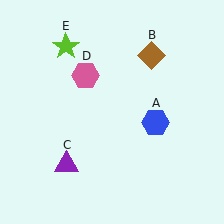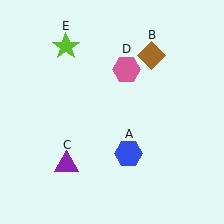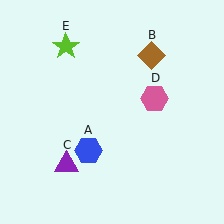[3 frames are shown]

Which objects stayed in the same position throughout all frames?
Brown diamond (object B) and purple triangle (object C) and lime star (object E) remained stationary.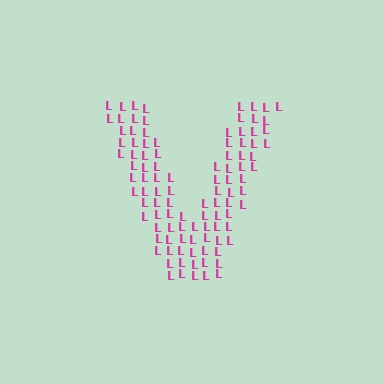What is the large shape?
The large shape is the letter V.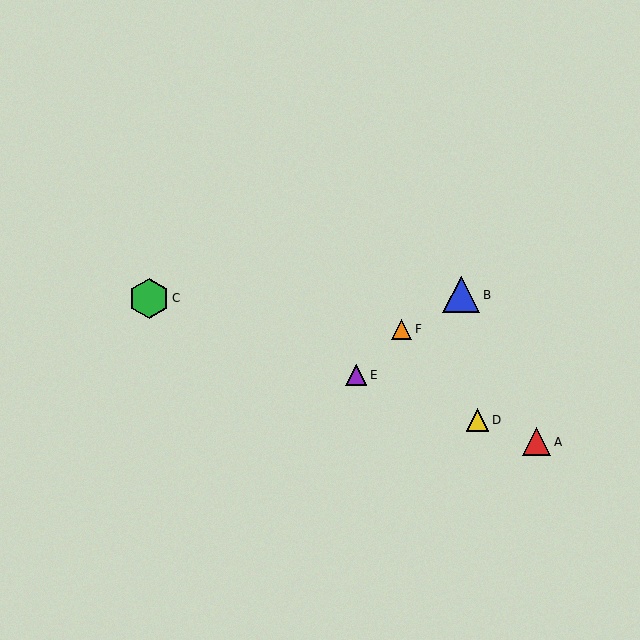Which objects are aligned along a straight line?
Objects A, C, D, E are aligned along a straight line.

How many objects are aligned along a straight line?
4 objects (A, C, D, E) are aligned along a straight line.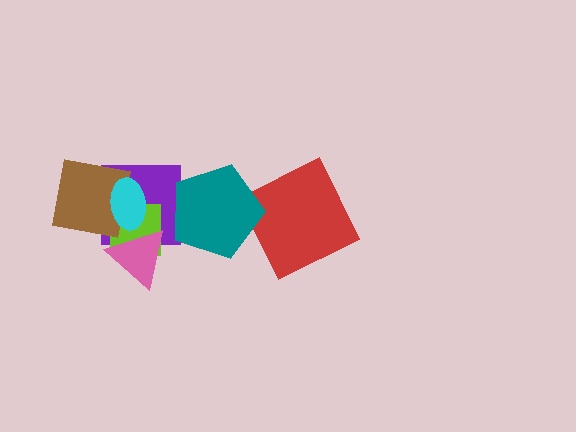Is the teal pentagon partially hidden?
No, no other shape covers it.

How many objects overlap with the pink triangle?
3 objects overlap with the pink triangle.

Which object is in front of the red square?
The teal pentagon is in front of the red square.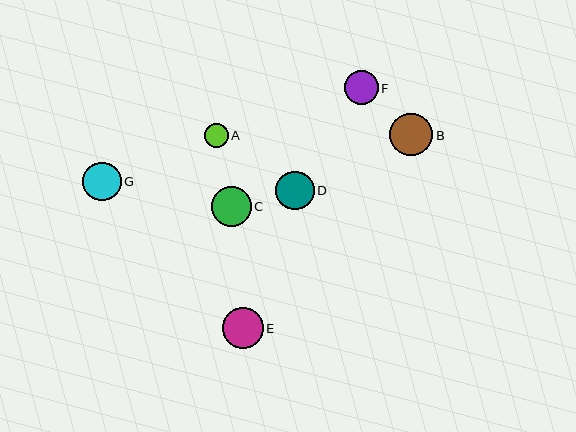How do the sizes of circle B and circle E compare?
Circle B and circle E are approximately the same size.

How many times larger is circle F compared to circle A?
Circle F is approximately 1.4 times the size of circle A.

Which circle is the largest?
Circle B is the largest with a size of approximately 43 pixels.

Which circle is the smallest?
Circle A is the smallest with a size of approximately 24 pixels.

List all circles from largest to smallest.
From largest to smallest: B, E, C, G, D, F, A.